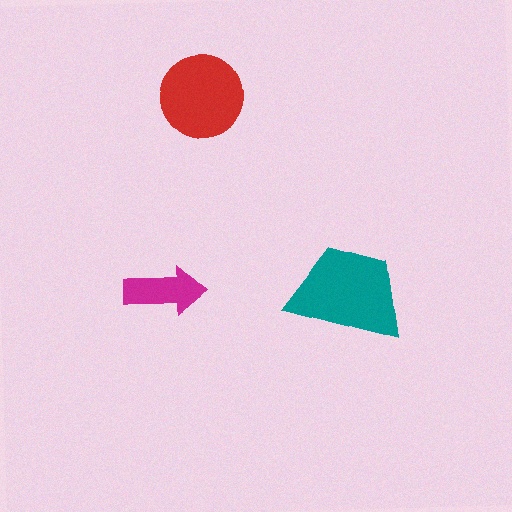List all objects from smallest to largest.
The magenta arrow, the red circle, the teal trapezoid.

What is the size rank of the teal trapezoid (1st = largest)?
1st.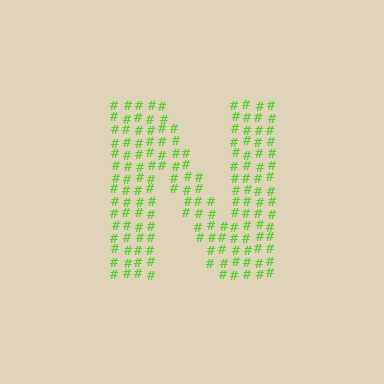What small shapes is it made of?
It is made of small hash symbols.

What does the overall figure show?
The overall figure shows the letter N.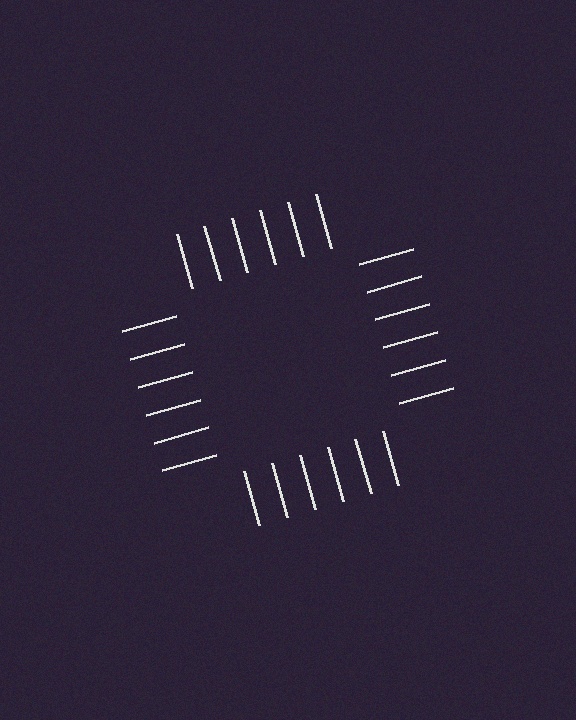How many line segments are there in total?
24 — 6 along each of the 4 edges.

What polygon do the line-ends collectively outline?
An illusory square — the line segments terminate on its edges but no continuous stroke is drawn.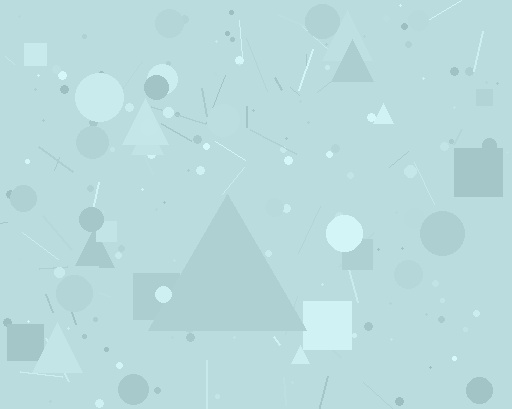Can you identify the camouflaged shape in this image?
The camouflaged shape is a triangle.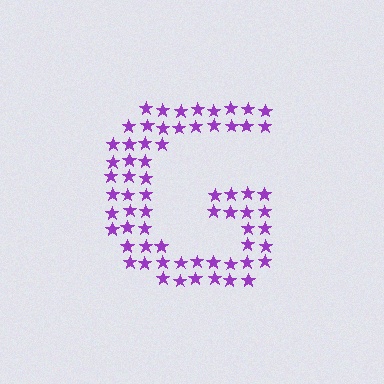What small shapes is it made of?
It is made of small stars.